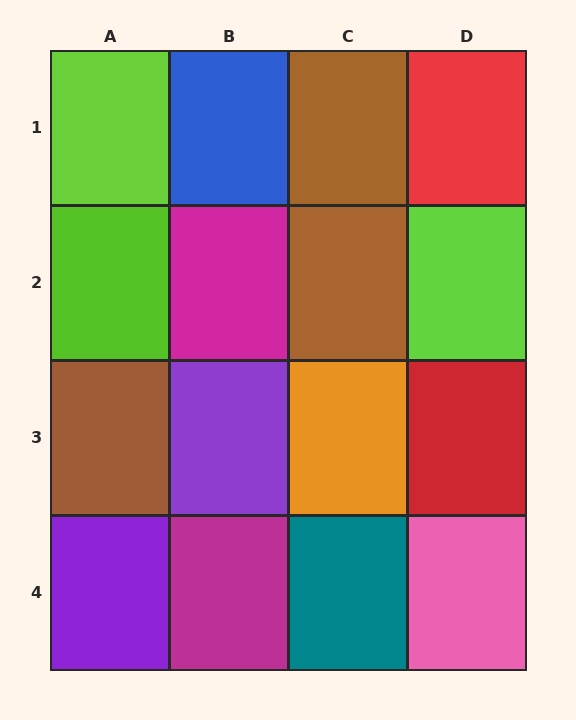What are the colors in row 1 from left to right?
Lime, blue, brown, red.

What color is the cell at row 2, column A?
Lime.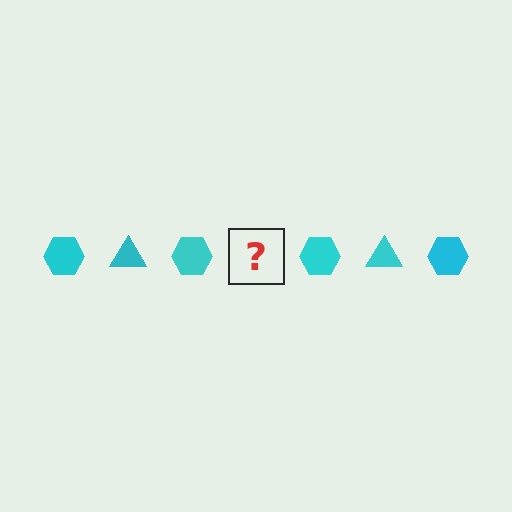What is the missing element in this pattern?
The missing element is a cyan triangle.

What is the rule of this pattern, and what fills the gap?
The rule is that the pattern cycles through hexagon, triangle shapes in cyan. The gap should be filled with a cyan triangle.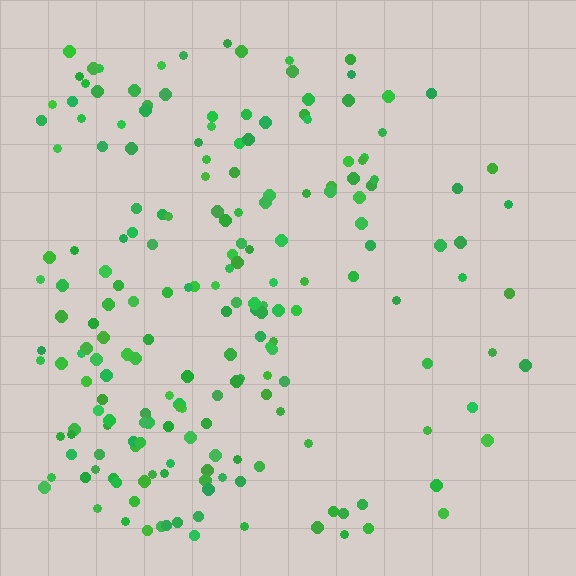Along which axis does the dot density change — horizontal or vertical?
Horizontal.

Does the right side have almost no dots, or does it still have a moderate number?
Still a moderate number, just noticeably fewer than the left.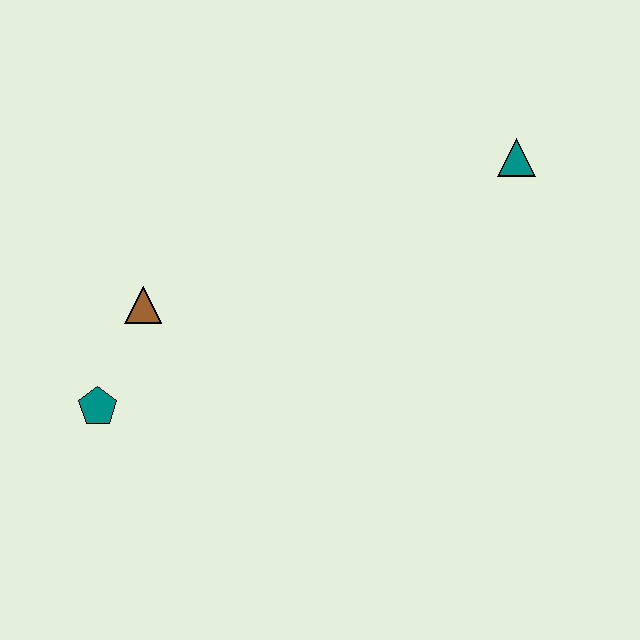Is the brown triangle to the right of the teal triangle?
No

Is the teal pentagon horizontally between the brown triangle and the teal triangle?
No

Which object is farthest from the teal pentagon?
The teal triangle is farthest from the teal pentagon.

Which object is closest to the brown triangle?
The teal pentagon is closest to the brown triangle.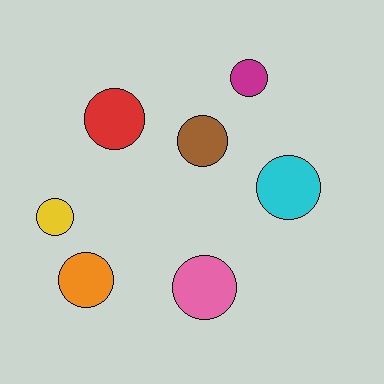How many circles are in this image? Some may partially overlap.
There are 7 circles.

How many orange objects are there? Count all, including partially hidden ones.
There is 1 orange object.